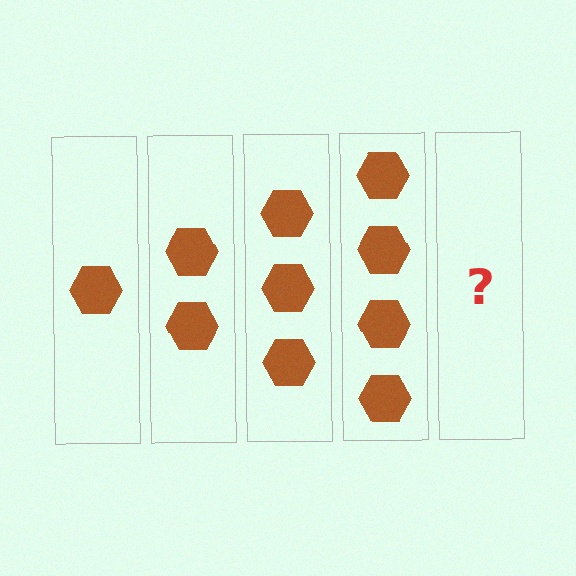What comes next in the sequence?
The next element should be 5 hexagons.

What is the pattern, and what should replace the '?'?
The pattern is that each step adds one more hexagon. The '?' should be 5 hexagons.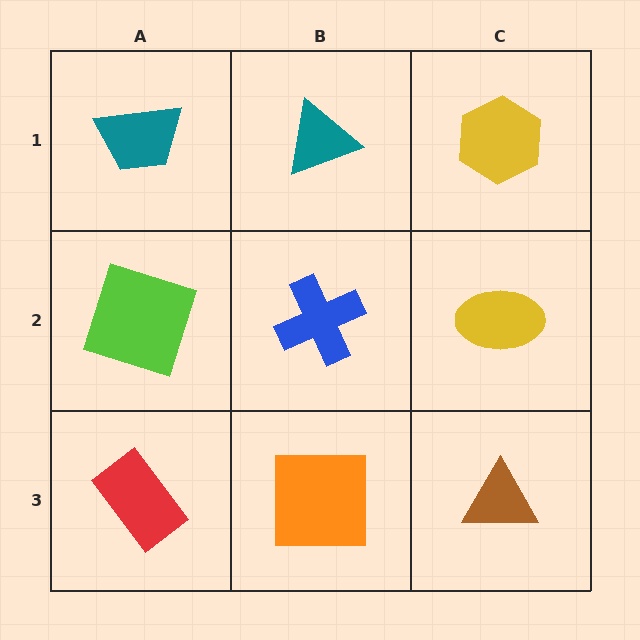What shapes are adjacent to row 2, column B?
A teal triangle (row 1, column B), an orange square (row 3, column B), a lime square (row 2, column A), a yellow ellipse (row 2, column C).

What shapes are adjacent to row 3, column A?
A lime square (row 2, column A), an orange square (row 3, column B).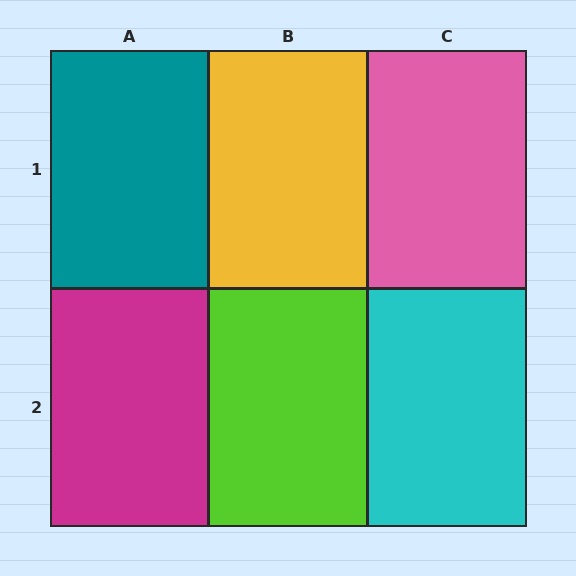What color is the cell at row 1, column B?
Yellow.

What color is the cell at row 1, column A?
Teal.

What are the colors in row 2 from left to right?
Magenta, lime, cyan.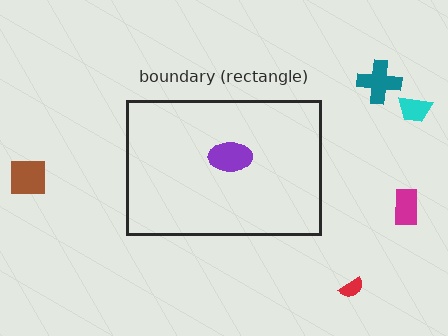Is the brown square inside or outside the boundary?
Outside.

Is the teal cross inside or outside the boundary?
Outside.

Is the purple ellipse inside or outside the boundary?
Inside.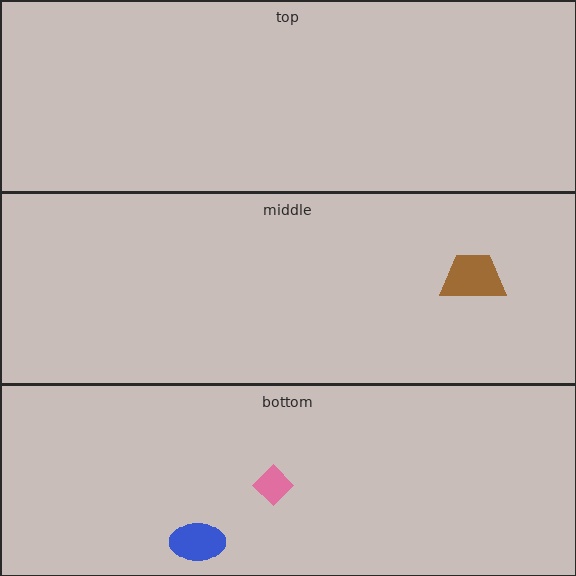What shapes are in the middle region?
The brown trapezoid.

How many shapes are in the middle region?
1.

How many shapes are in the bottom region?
2.